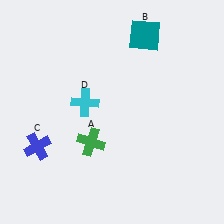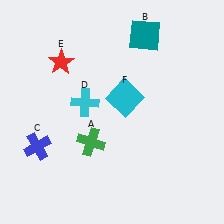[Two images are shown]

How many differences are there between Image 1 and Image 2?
There are 2 differences between the two images.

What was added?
A red star (E), a cyan square (F) were added in Image 2.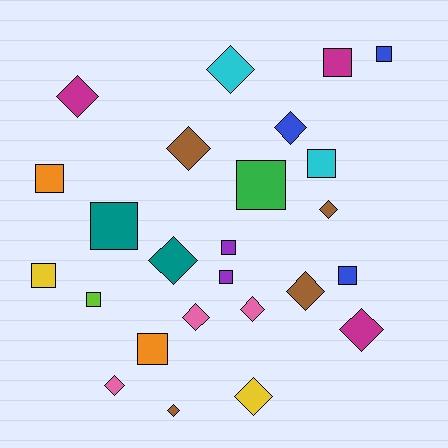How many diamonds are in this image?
There are 13 diamonds.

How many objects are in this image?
There are 25 objects.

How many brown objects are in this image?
There are 4 brown objects.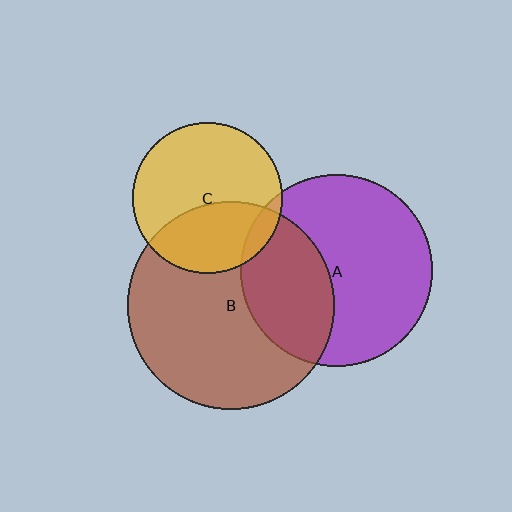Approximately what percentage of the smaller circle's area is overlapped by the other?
Approximately 5%.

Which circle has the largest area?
Circle B (brown).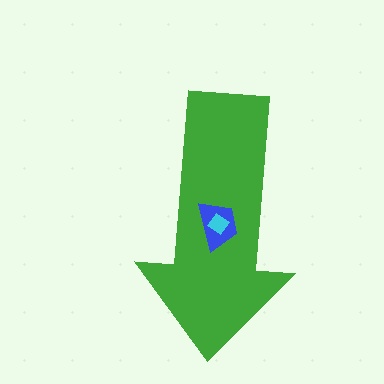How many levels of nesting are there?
3.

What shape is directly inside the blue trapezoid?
The cyan diamond.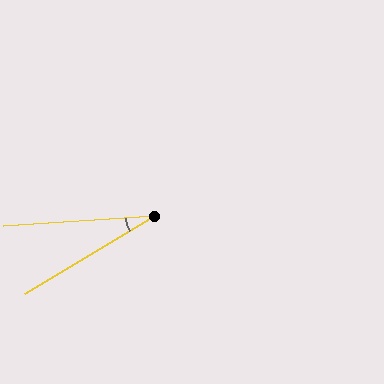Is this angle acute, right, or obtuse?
It is acute.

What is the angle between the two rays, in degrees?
Approximately 27 degrees.